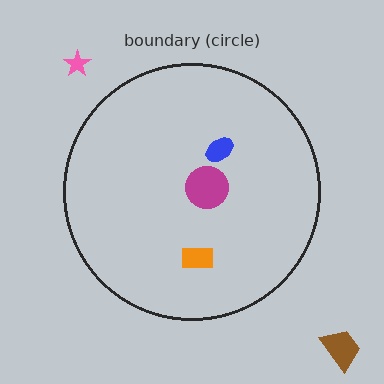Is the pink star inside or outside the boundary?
Outside.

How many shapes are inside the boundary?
3 inside, 2 outside.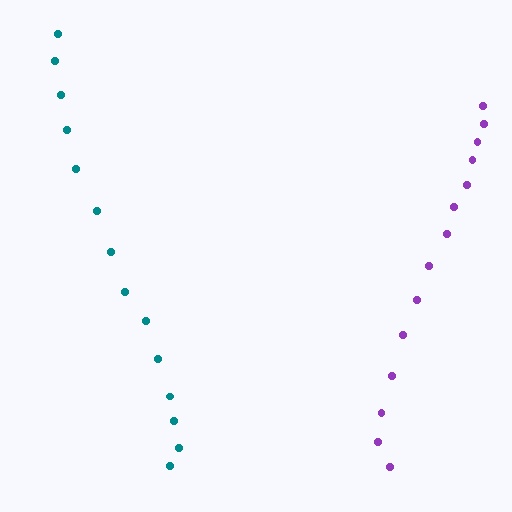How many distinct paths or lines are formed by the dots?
There are 2 distinct paths.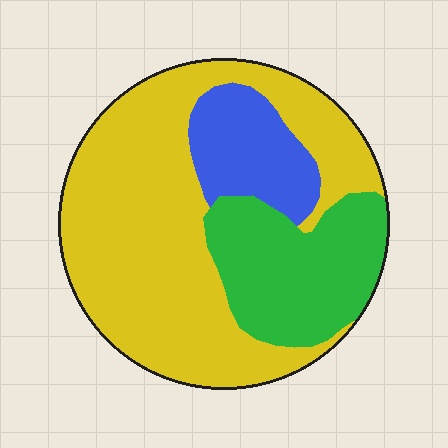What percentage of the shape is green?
Green covers 25% of the shape.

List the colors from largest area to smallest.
From largest to smallest: yellow, green, blue.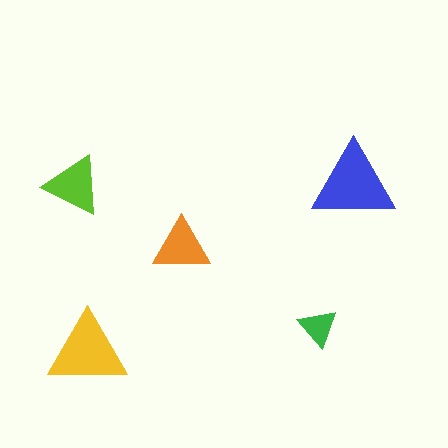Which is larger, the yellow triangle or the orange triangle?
The yellow one.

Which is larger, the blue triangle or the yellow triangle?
The blue one.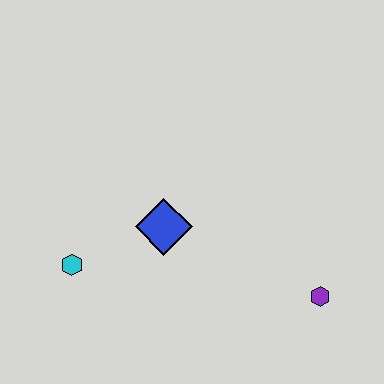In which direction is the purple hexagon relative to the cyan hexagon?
The purple hexagon is to the right of the cyan hexagon.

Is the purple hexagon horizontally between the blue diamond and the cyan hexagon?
No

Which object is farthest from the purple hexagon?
The cyan hexagon is farthest from the purple hexagon.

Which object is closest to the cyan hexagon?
The blue diamond is closest to the cyan hexagon.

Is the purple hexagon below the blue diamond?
Yes